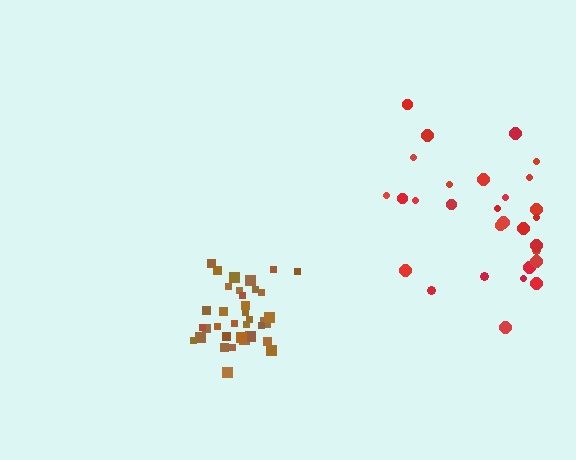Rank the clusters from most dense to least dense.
brown, red.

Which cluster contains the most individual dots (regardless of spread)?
Brown (35).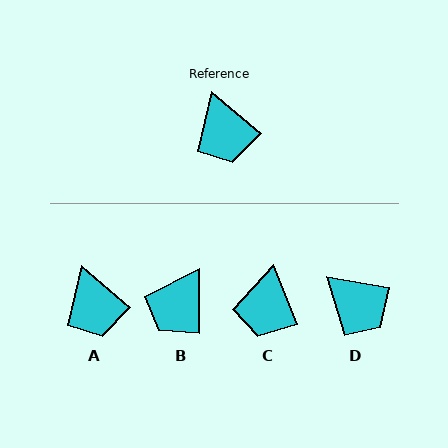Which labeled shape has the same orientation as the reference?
A.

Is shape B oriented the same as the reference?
No, it is off by about 50 degrees.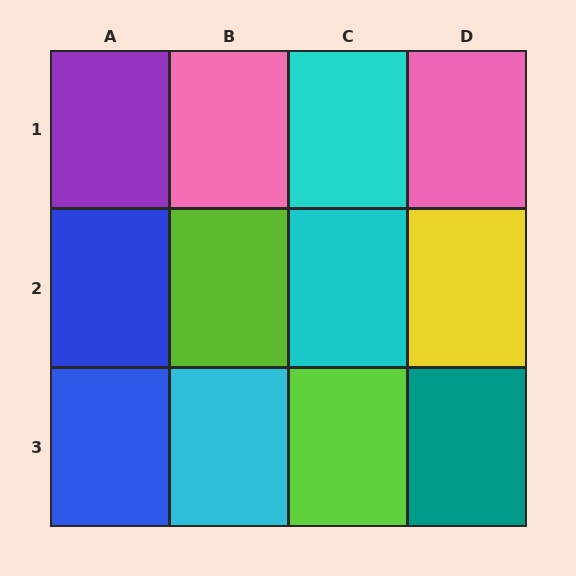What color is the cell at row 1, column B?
Pink.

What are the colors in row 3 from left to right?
Blue, cyan, lime, teal.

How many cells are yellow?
1 cell is yellow.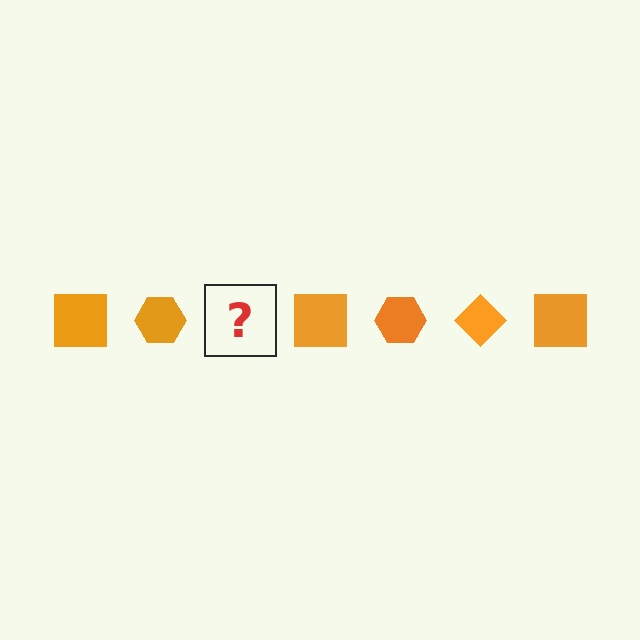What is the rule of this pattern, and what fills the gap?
The rule is that the pattern cycles through square, hexagon, diamond shapes in orange. The gap should be filled with an orange diamond.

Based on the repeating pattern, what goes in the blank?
The blank should be an orange diamond.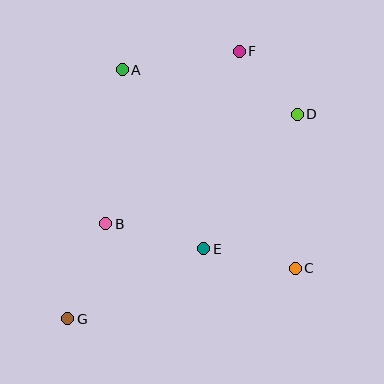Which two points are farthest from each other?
Points F and G are farthest from each other.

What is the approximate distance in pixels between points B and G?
The distance between B and G is approximately 102 pixels.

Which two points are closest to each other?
Points D and F are closest to each other.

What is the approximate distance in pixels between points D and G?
The distance between D and G is approximately 307 pixels.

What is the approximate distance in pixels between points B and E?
The distance between B and E is approximately 101 pixels.